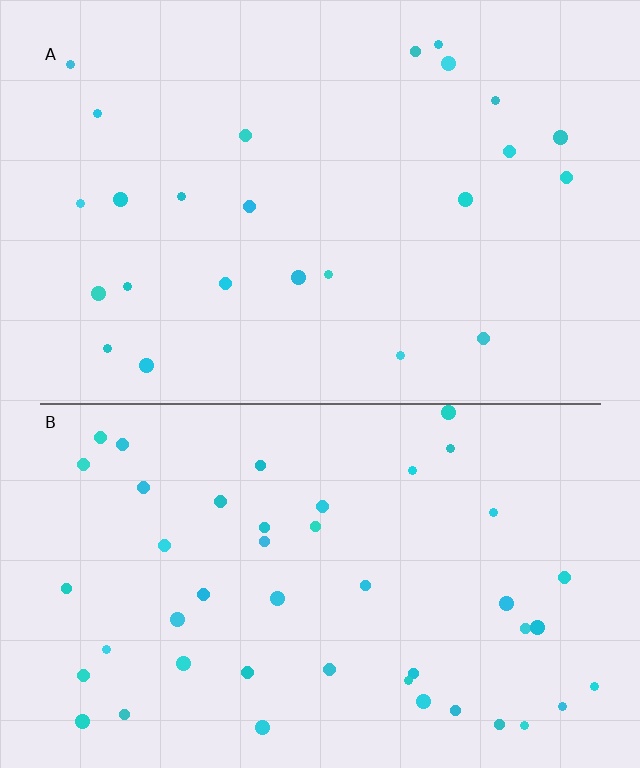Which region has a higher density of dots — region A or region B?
B (the bottom).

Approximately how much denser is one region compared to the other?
Approximately 1.9× — region B over region A.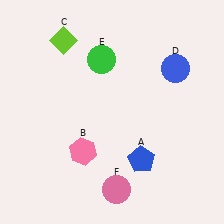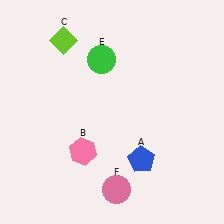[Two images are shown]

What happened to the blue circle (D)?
The blue circle (D) was removed in Image 2. It was in the top-right area of Image 1.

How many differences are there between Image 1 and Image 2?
There is 1 difference between the two images.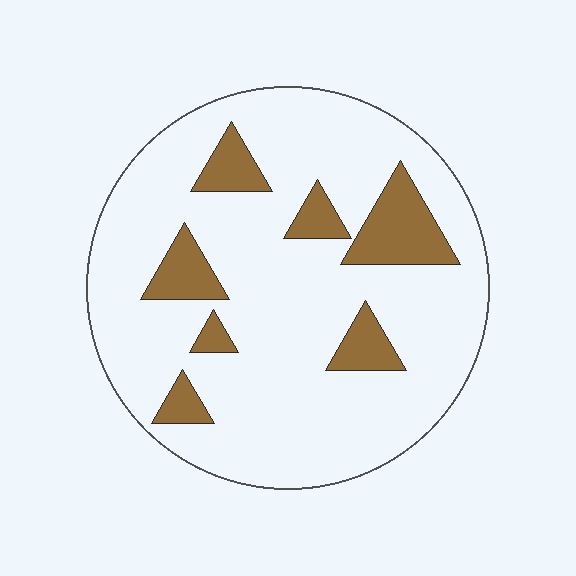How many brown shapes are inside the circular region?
7.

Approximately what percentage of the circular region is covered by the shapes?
Approximately 15%.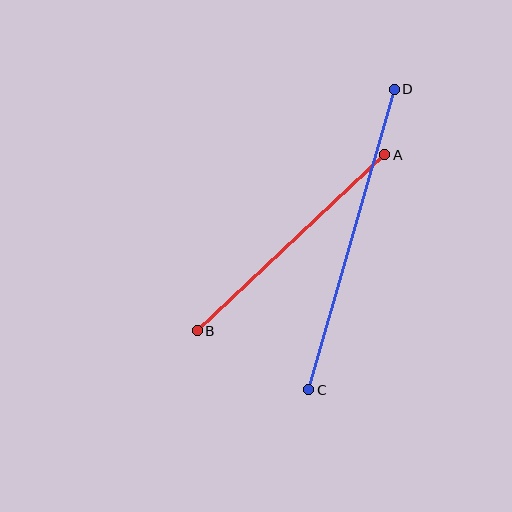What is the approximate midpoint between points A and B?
The midpoint is at approximately (291, 243) pixels.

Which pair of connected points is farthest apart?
Points C and D are farthest apart.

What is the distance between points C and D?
The distance is approximately 312 pixels.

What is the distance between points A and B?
The distance is approximately 257 pixels.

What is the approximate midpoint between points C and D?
The midpoint is at approximately (351, 240) pixels.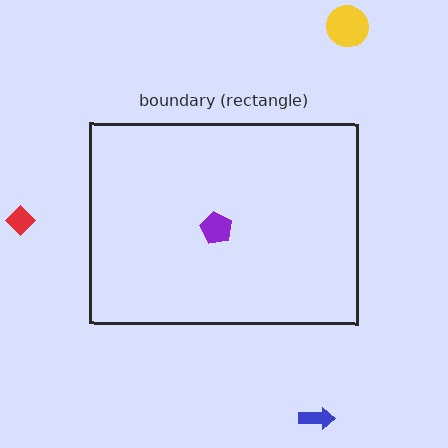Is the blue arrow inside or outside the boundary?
Outside.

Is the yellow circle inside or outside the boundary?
Outside.